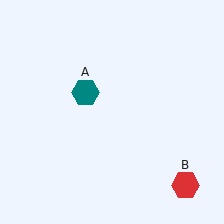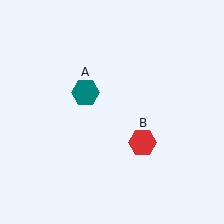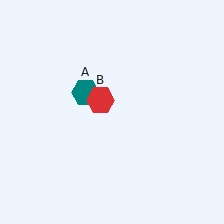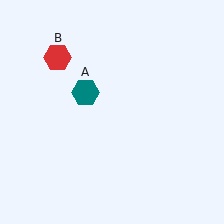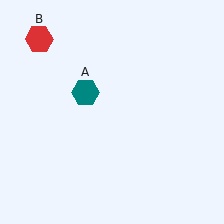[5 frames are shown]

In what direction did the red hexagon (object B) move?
The red hexagon (object B) moved up and to the left.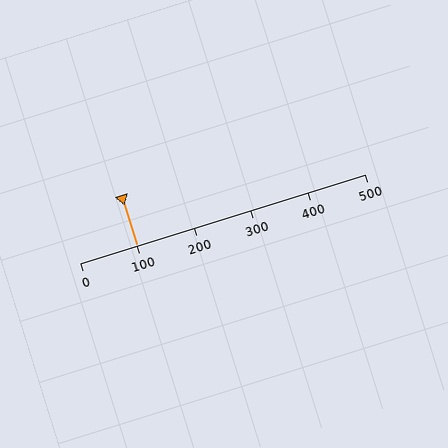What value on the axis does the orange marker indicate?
The marker indicates approximately 100.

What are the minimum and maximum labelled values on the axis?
The axis runs from 0 to 500.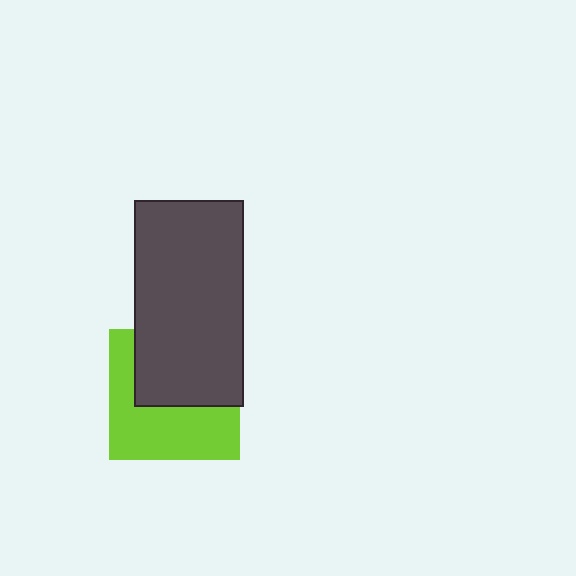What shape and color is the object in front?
The object in front is a dark gray rectangle.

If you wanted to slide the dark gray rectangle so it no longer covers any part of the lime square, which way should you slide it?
Slide it up — that is the most direct way to separate the two shapes.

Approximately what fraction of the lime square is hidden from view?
Roughly 49% of the lime square is hidden behind the dark gray rectangle.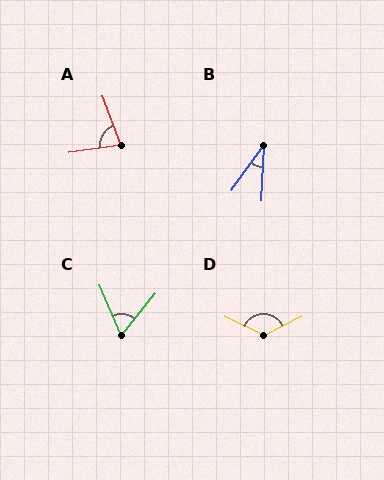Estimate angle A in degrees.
Approximately 78 degrees.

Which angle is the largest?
D, at approximately 128 degrees.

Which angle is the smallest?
B, at approximately 33 degrees.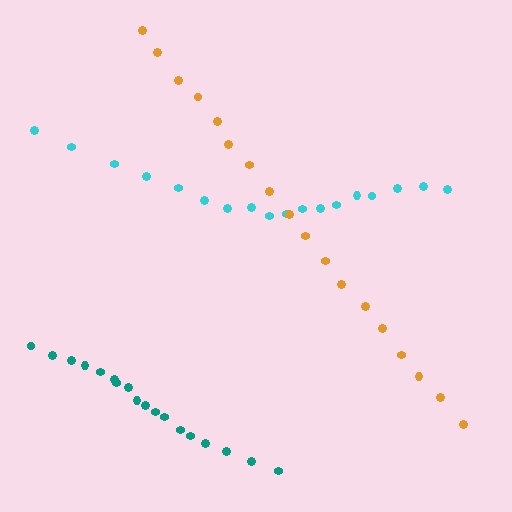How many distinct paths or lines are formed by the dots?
There are 3 distinct paths.